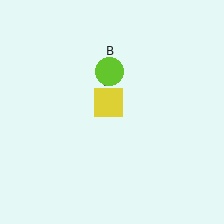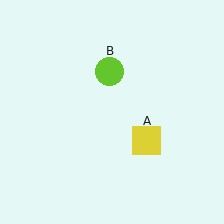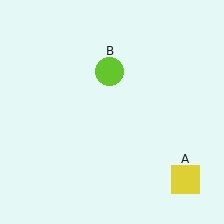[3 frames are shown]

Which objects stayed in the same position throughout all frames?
Lime circle (object B) remained stationary.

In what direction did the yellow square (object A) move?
The yellow square (object A) moved down and to the right.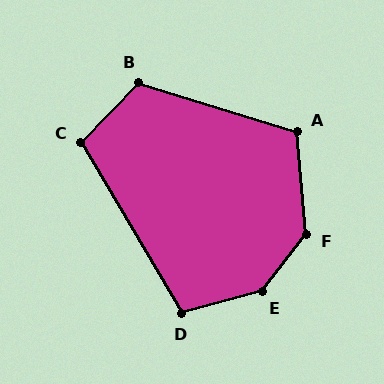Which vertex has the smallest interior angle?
D, at approximately 105 degrees.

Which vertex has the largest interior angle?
E, at approximately 143 degrees.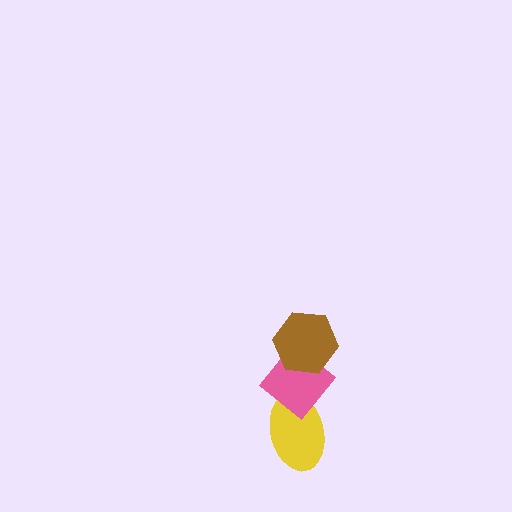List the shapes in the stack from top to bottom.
From top to bottom: the brown hexagon, the pink diamond, the yellow ellipse.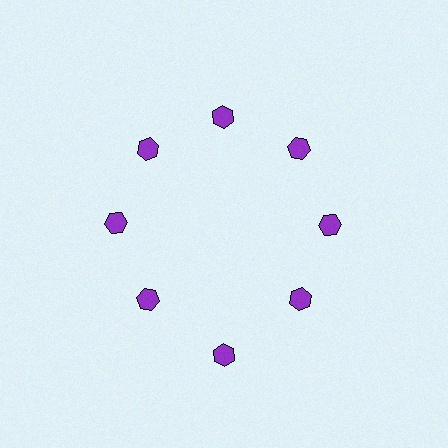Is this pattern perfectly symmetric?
No. The 8 purple hexagons are arranged in a ring, but one element near the 6 o'clock position is pushed outward from the center, breaking the 8-fold rotational symmetry.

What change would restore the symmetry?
The symmetry would be restored by moving it inward, back onto the ring so that all 8 hexagons sit at equal angles and equal distance from the center.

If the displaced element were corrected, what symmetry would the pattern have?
It would have 8-fold rotational symmetry — the pattern would map onto itself every 45 degrees.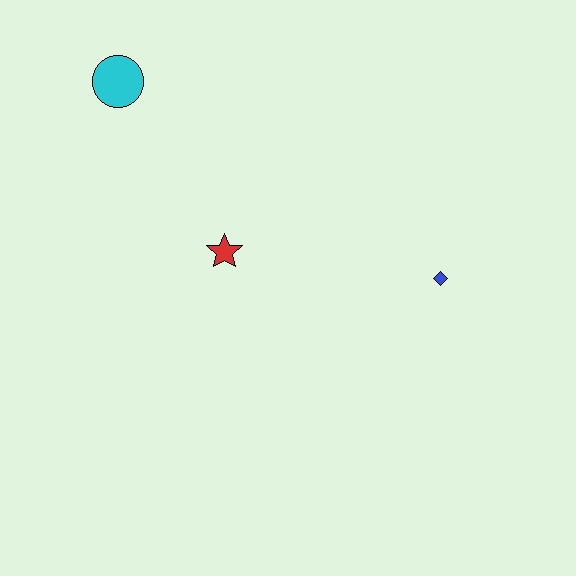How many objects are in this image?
There are 3 objects.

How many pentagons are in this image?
There are no pentagons.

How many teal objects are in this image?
There are no teal objects.